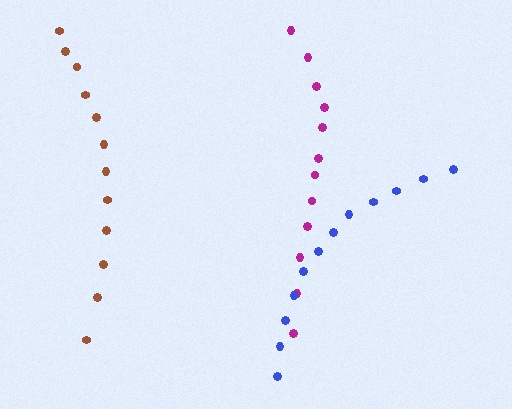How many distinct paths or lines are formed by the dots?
There are 3 distinct paths.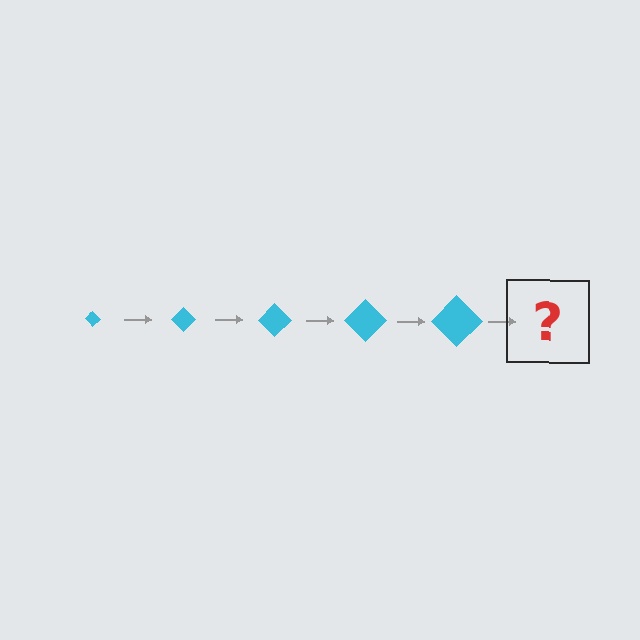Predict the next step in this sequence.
The next step is a cyan diamond, larger than the previous one.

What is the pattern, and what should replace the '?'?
The pattern is that the diamond gets progressively larger each step. The '?' should be a cyan diamond, larger than the previous one.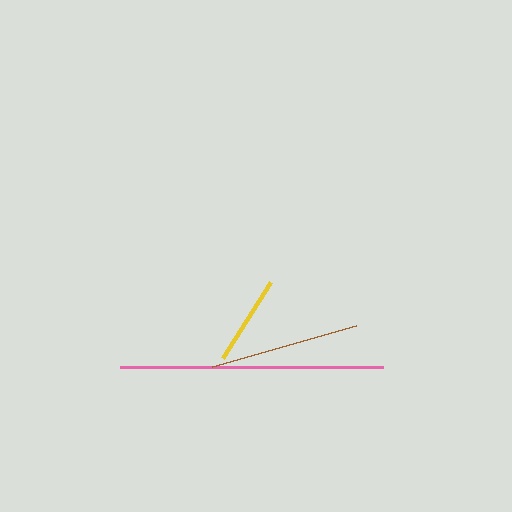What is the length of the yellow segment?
The yellow segment is approximately 90 pixels long.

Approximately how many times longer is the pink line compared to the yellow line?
The pink line is approximately 2.9 times the length of the yellow line.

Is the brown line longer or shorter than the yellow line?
The brown line is longer than the yellow line.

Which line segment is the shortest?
The yellow line is the shortest at approximately 90 pixels.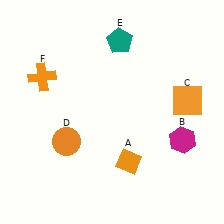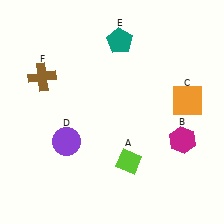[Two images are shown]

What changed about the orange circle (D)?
In Image 1, D is orange. In Image 2, it changed to purple.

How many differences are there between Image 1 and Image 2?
There are 3 differences between the two images.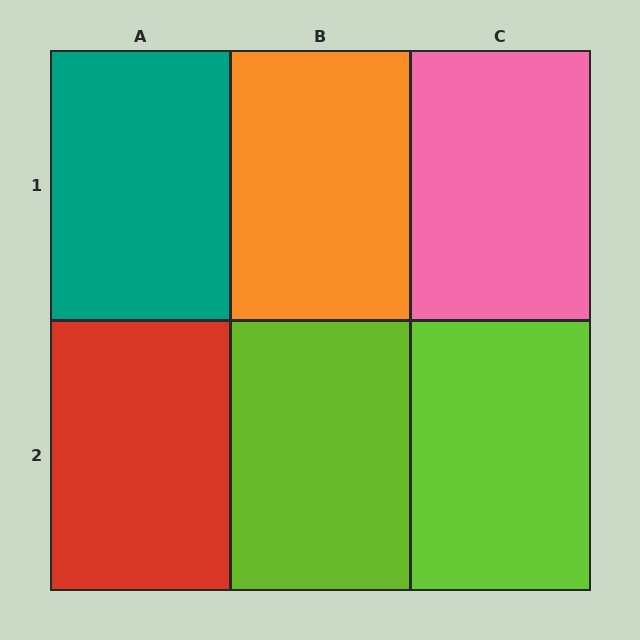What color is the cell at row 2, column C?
Lime.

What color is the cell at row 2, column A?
Red.